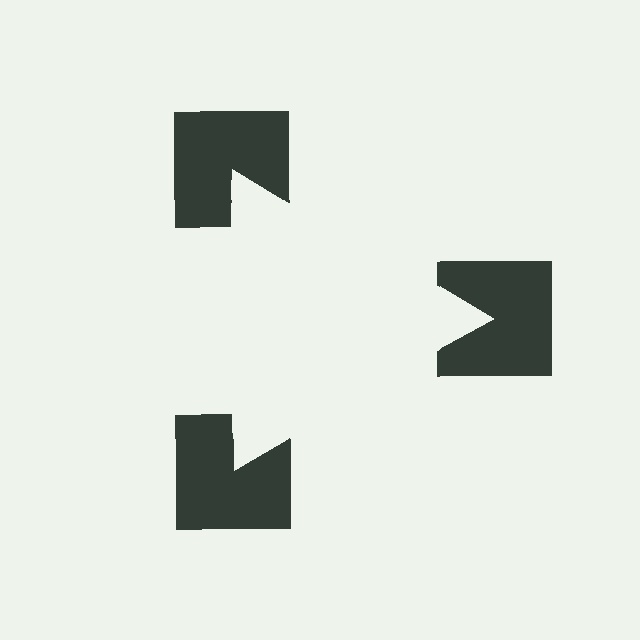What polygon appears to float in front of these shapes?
An illusory triangle — its edges are inferred from the aligned wedge cuts in the notched squares, not physically drawn.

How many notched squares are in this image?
There are 3 — one at each vertex of the illusory triangle.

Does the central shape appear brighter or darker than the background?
It typically appears slightly brighter than the background, even though no actual brightness change is drawn.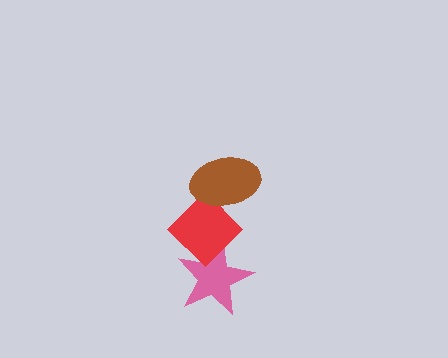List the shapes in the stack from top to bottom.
From top to bottom: the brown ellipse, the red diamond, the pink star.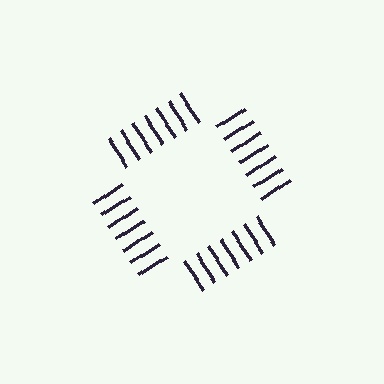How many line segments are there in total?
28 — 7 along each of the 4 edges.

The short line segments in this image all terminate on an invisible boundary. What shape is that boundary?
An illusory square — the line segments terminate on its edges but no continuous stroke is drawn.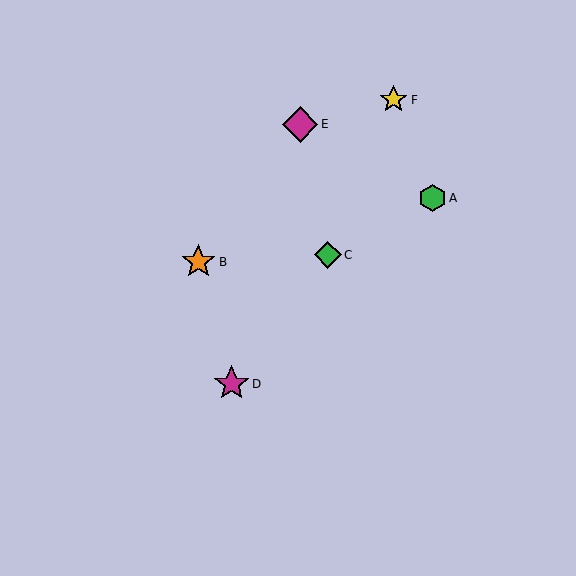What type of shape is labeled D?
Shape D is a magenta star.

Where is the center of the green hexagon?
The center of the green hexagon is at (433, 198).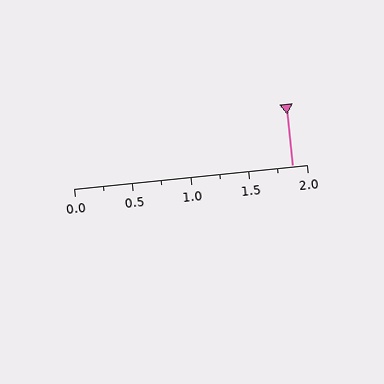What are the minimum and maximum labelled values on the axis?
The axis runs from 0.0 to 2.0.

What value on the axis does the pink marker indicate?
The marker indicates approximately 1.88.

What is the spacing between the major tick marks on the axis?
The major ticks are spaced 0.5 apart.